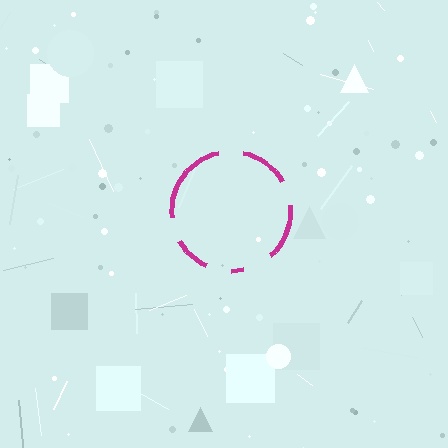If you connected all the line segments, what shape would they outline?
They would outline a circle.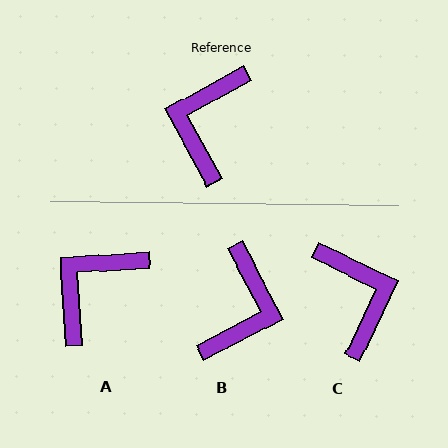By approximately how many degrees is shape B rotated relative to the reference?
Approximately 179 degrees counter-clockwise.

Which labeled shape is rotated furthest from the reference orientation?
B, about 179 degrees away.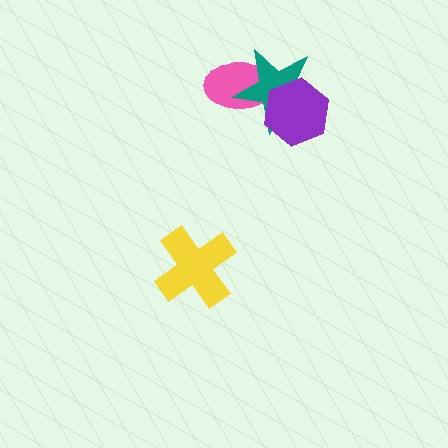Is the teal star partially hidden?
Yes, it is partially covered by another shape.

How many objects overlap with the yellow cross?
0 objects overlap with the yellow cross.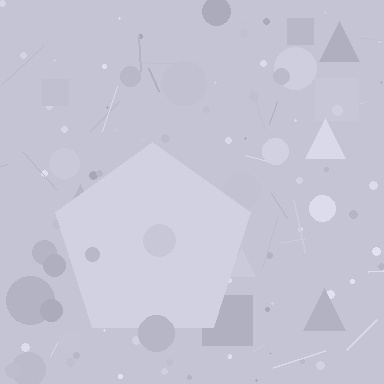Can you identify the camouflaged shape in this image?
The camouflaged shape is a pentagon.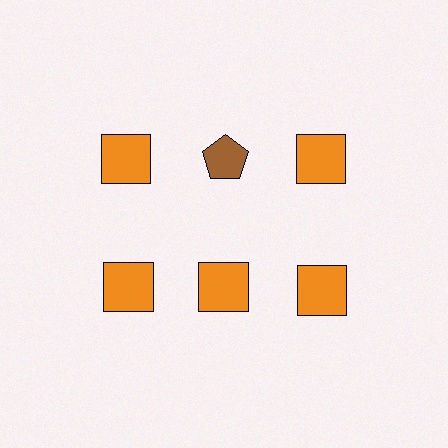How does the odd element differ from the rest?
It differs in both color (brown instead of orange) and shape (pentagon instead of square).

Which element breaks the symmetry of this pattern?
The brown pentagon in the top row, second from left column breaks the symmetry. All other shapes are orange squares.